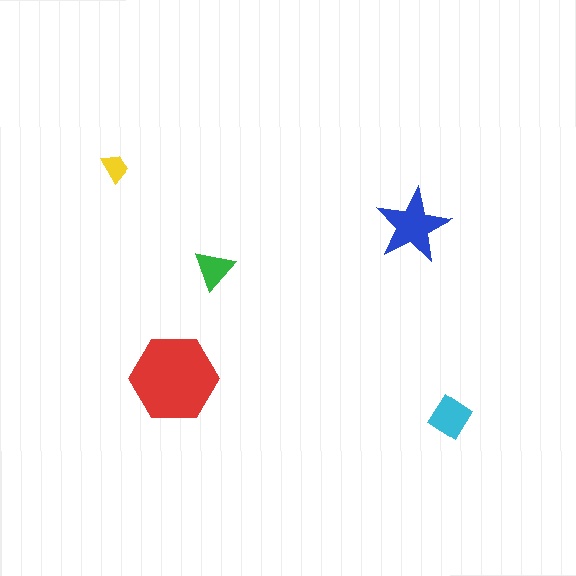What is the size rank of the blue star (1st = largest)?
2nd.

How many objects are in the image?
There are 5 objects in the image.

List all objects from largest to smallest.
The red hexagon, the blue star, the cyan diamond, the green triangle, the yellow trapezoid.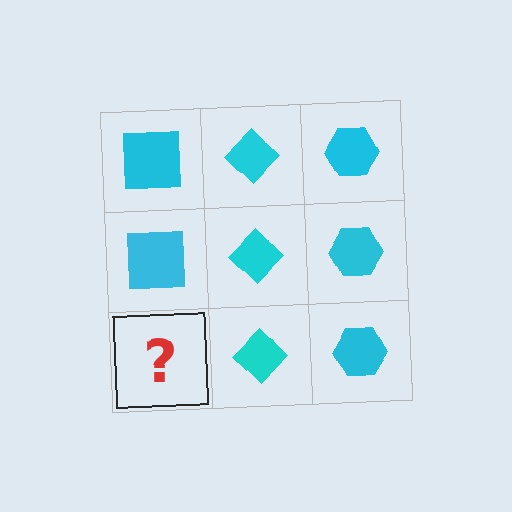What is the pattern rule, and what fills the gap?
The rule is that each column has a consistent shape. The gap should be filled with a cyan square.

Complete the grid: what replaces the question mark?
The question mark should be replaced with a cyan square.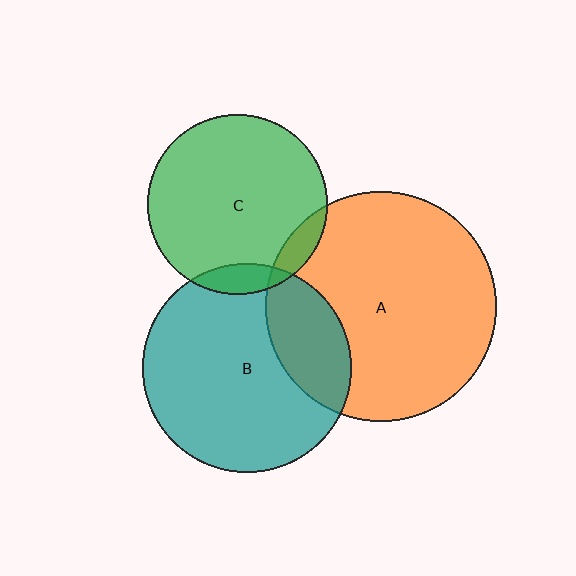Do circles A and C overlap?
Yes.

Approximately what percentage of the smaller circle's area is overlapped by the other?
Approximately 10%.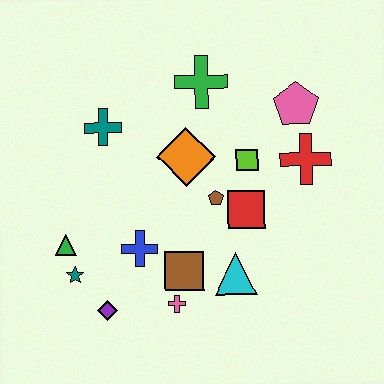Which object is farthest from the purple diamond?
The pink pentagon is farthest from the purple diamond.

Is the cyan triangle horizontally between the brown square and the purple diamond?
No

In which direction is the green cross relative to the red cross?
The green cross is to the left of the red cross.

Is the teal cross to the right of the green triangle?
Yes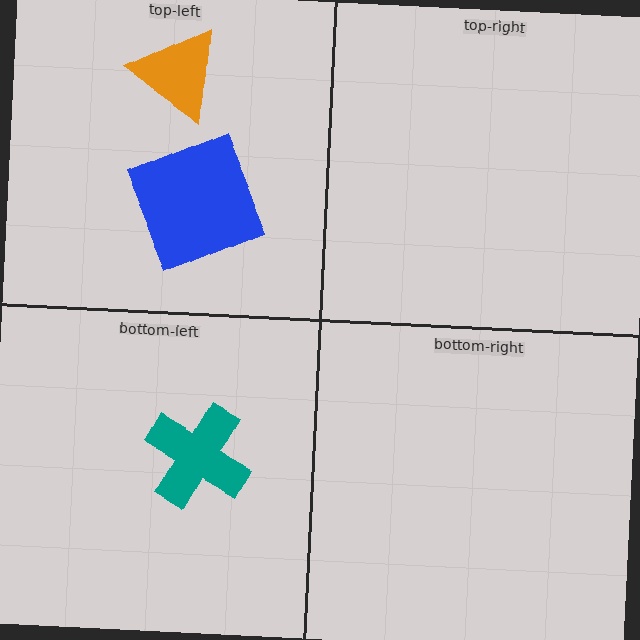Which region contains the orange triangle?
The top-left region.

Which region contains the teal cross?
The bottom-left region.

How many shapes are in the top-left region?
2.